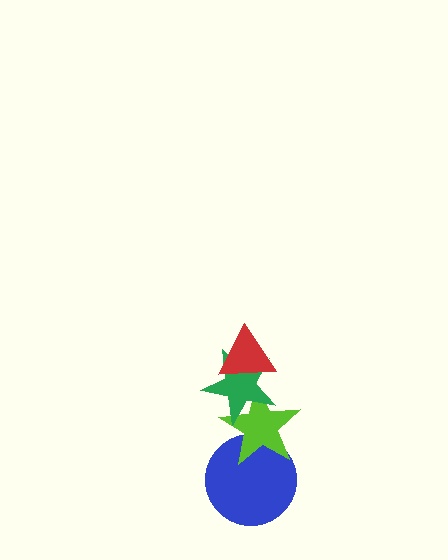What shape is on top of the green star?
The red triangle is on top of the green star.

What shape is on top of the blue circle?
The lime star is on top of the blue circle.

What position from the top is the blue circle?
The blue circle is 4th from the top.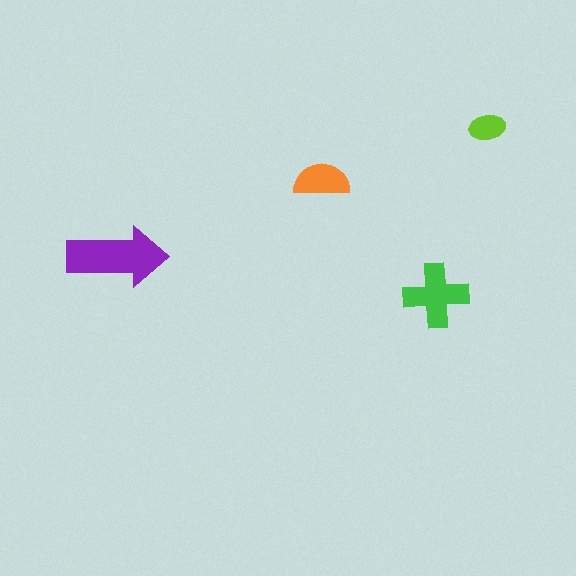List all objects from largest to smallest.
The purple arrow, the green cross, the orange semicircle, the lime ellipse.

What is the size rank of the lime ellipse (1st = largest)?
4th.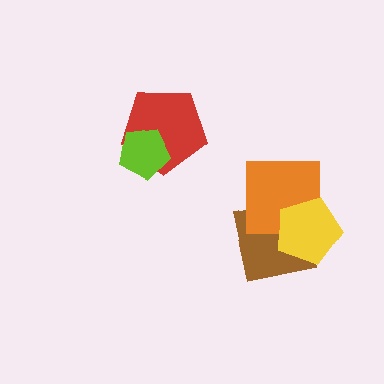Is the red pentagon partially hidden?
Yes, it is partially covered by another shape.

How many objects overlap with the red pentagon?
1 object overlaps with the red pentagon.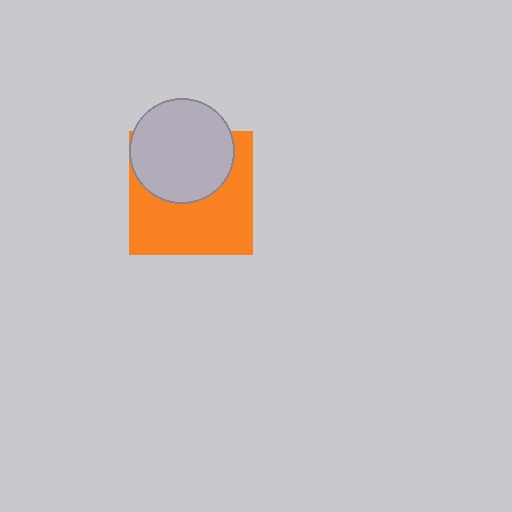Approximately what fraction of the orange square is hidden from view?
Roughly 42% of the orange square is hidden behind the light gray circle.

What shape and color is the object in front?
The object in front is a light gray circle.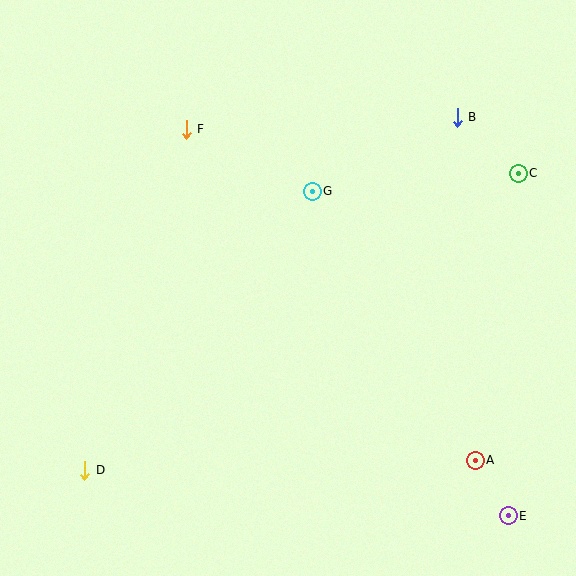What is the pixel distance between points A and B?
The distance between A and B is 344 pixels.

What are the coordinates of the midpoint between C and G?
The midpoint between C and G is at (415, 182).